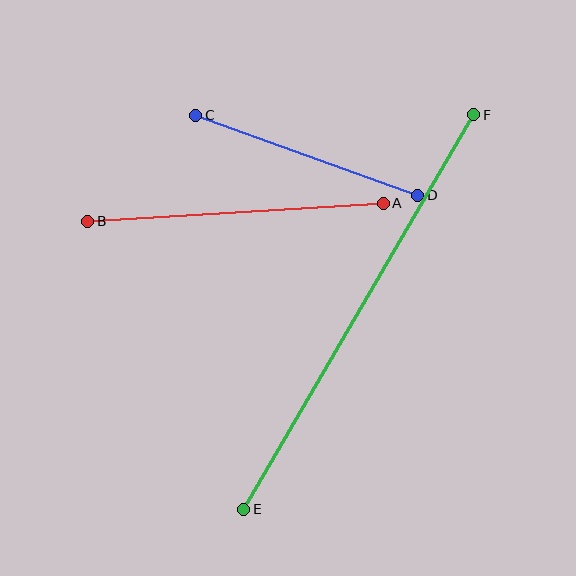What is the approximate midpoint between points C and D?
The midpoint is at approximately (307, 155) pixels.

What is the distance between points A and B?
The distance is approximately 296 pixels.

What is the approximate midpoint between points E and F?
The midpoint is at approximately (359, 312) pixels.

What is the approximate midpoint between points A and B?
The midpoint is at approximately (236, 212) pixels.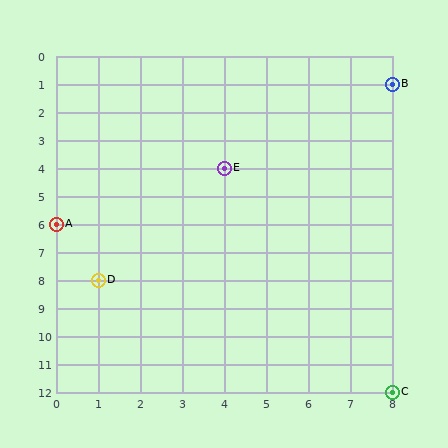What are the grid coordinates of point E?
Point E is at grid coordinates (4, 4).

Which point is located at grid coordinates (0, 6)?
Point A is at (0, 6).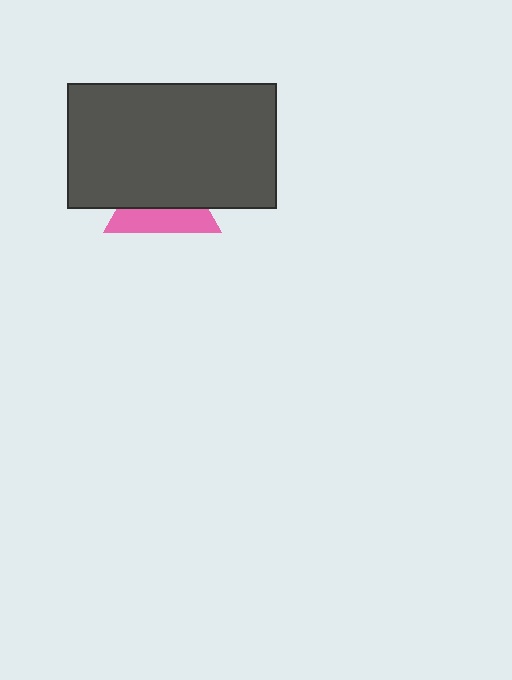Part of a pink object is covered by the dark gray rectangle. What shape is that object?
It is a triangle.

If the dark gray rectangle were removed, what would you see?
You would see the complete pink triangle.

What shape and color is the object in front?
The object in front is a dark gray rectangle.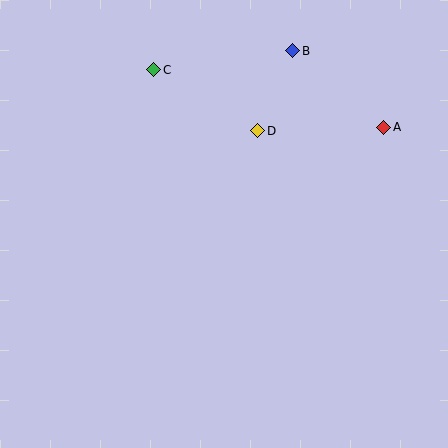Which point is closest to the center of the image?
Point D at (258, 131) is closest to the center.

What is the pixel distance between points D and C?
The distance between D and C is 121 pixels.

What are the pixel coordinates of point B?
Point B is at (293, 51).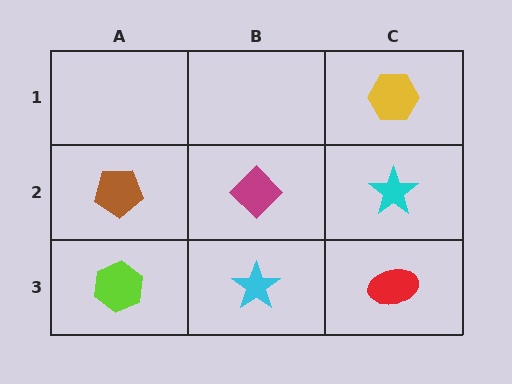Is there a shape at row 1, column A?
No, that cell is empty.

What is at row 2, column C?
A cyan star.